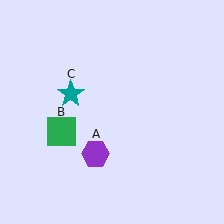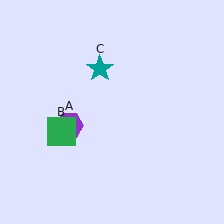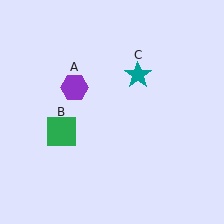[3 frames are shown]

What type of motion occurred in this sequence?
The purple hexagon (object A), teal star (object C) rotated clockwise around the center of the scene.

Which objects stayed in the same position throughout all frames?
Green square (object B) remained stationary.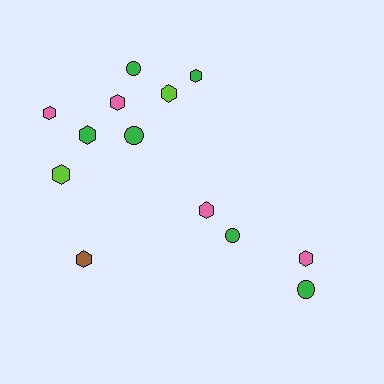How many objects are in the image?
There are 13 objects.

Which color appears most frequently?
Green, with 6 objects.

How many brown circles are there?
There are no brown circles.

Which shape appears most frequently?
Hexagon, with 9 objects.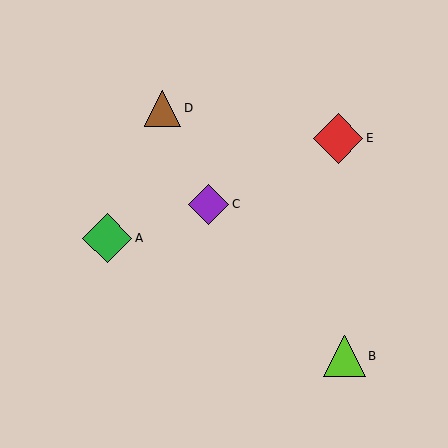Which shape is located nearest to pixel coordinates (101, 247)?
The green diamond (labeled A) at (107, 238) is nearest to that location.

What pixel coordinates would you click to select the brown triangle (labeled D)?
Click at (162, 108) to select the brown triangle D.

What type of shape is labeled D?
Shape D is a brown triangle.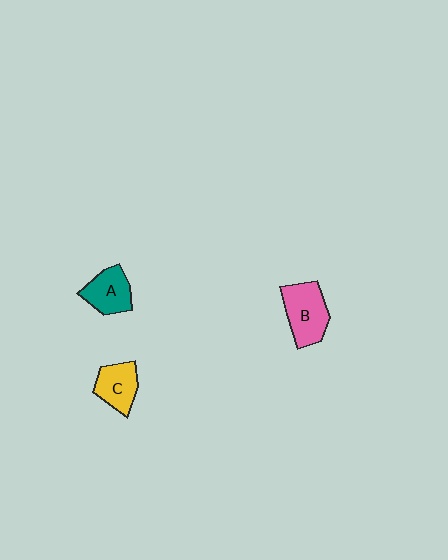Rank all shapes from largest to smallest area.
From largest to smallest: B (pink), A (teal), C (yellow).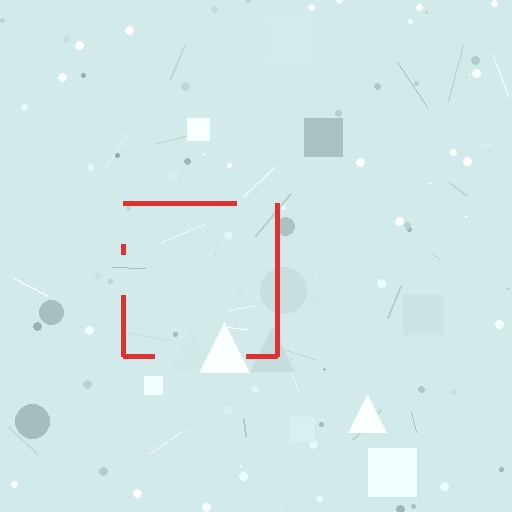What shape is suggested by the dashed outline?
The dashed outline suggests a square.